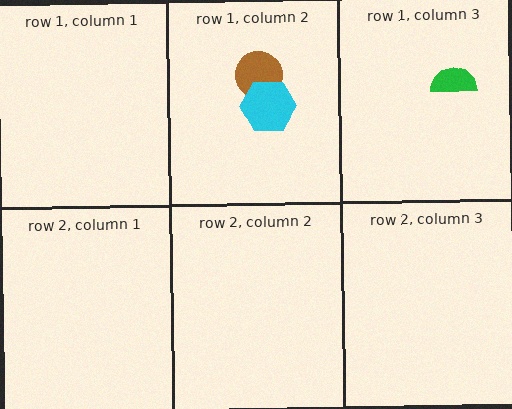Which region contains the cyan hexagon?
The row 1, column 2 region.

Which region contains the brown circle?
The row 1, column 2 region.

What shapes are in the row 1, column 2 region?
The brown circle, the cyan hexagon.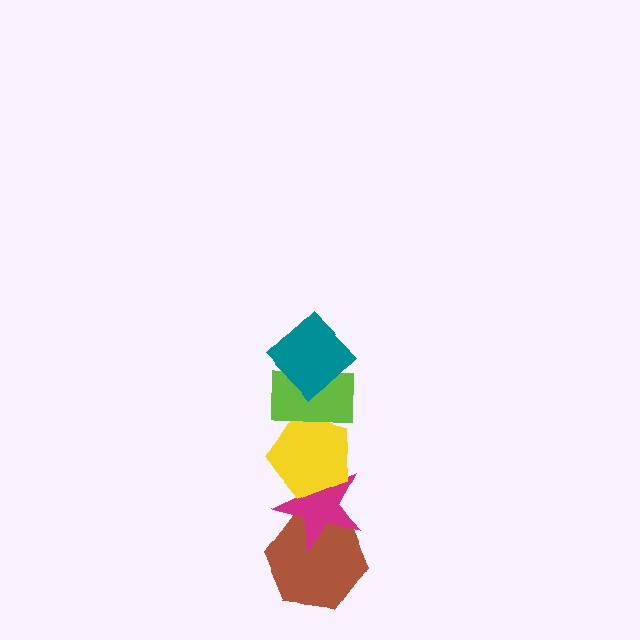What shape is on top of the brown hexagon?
The magenta star is on top of the brown hexagon.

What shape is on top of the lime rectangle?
The teal diamond is on top of the lime rectangle.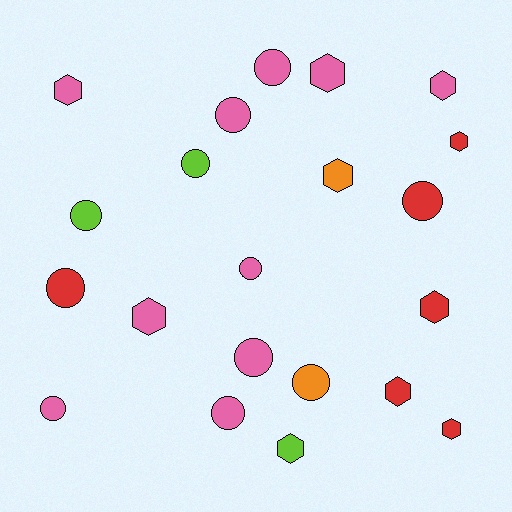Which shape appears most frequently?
Circle, with 11 objects.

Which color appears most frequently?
Pink, with 10 objects.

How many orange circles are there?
There is 1 orange circle.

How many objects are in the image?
There are 21 objects.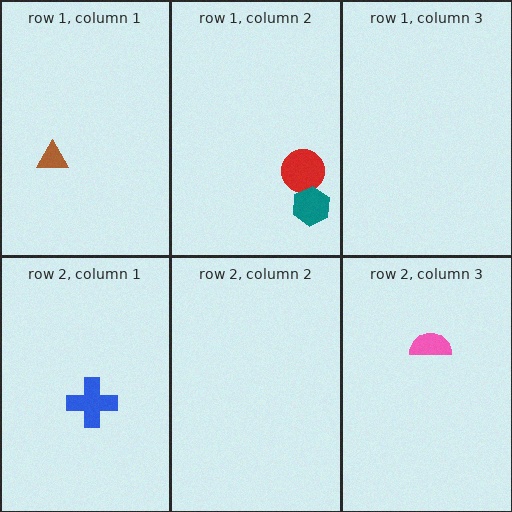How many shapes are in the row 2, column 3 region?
1.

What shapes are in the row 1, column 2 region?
The red circle, the teal hexagon.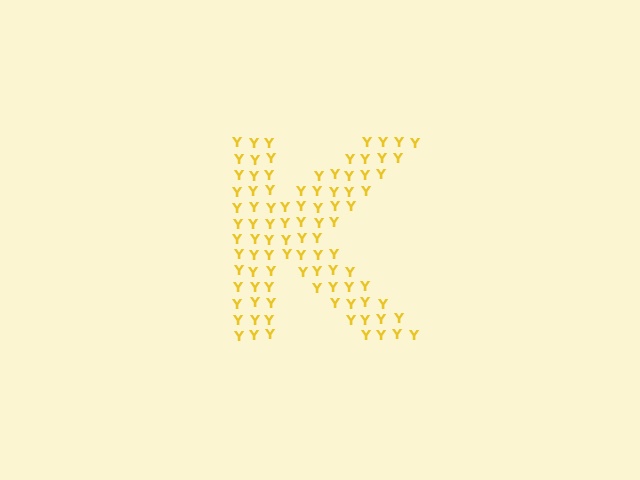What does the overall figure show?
The overall figure shows the letter K.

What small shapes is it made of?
It is made of small letter Y's.